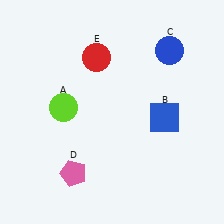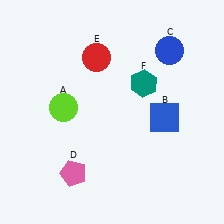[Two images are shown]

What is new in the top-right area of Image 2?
A teal hexagon (F) was added in the top-right area of Image 2.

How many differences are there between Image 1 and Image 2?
There is 1 difference between the two images.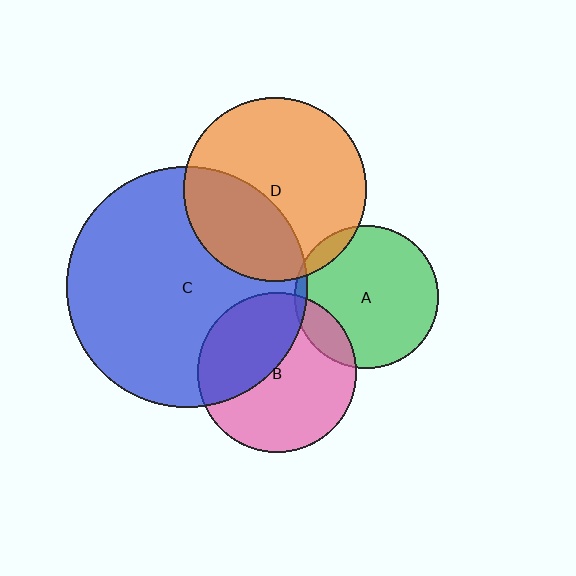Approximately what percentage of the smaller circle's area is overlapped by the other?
Approximately 10%.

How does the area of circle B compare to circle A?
Approximately 1.2 times.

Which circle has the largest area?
Circle C (blue).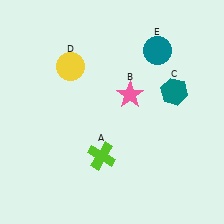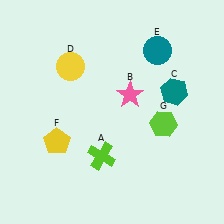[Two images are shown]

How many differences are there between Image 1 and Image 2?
There are 2 differences between the two images.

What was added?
A yellow pentagon (F), a lime hexagon (G) were added in Image 2.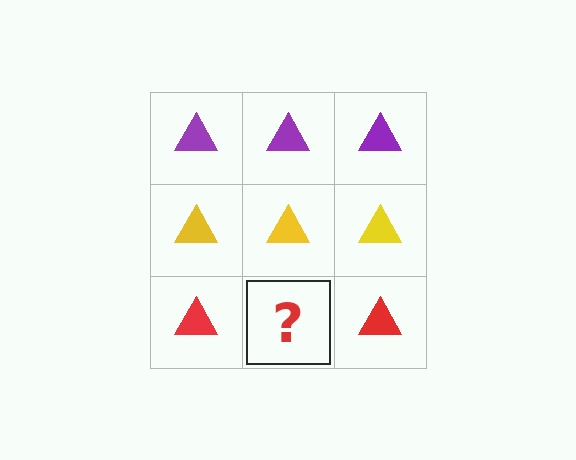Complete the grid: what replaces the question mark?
The question mark should be replaced with a red triangle.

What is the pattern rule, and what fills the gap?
The rule is that each row has a consistent color. The gap should be filled with a red triangle.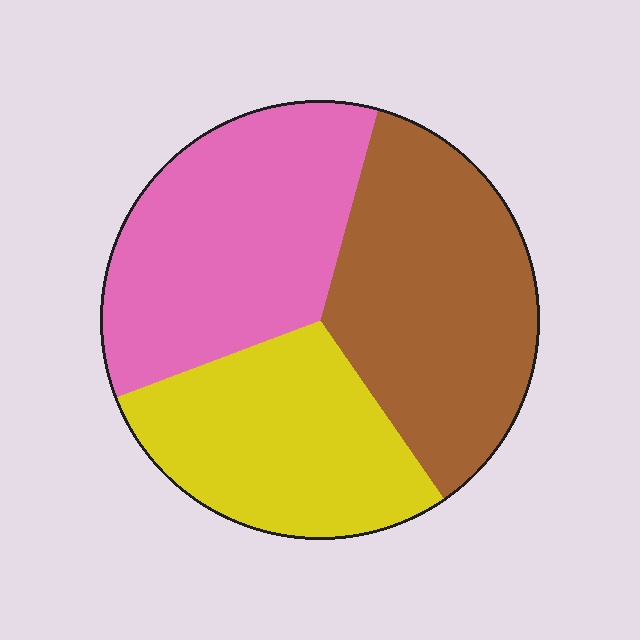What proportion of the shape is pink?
Pink covers 35% of the shape.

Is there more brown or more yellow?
Brown.